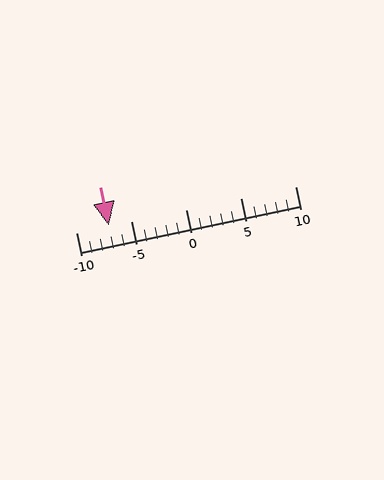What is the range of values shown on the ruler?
The ruler shows values from -10 to 10.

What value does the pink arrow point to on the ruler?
The pink arrow points to approximately -7.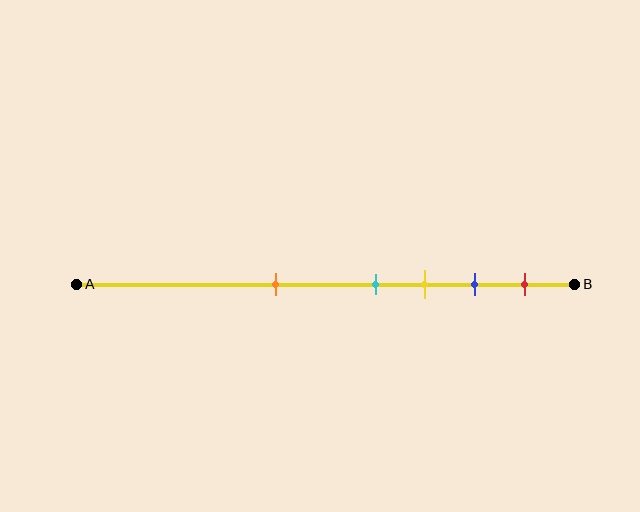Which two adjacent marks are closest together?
The cyan and yellow marks are the closest adjacent pair.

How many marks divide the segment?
There are 5 marks dividing the segment.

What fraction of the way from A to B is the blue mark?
The blue mark is approximately 80% (0.8) of the way from A to B.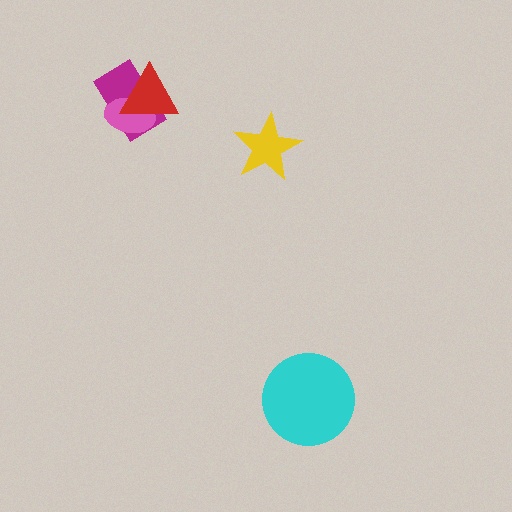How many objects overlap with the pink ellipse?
2 objects overlap with the pink ellipse.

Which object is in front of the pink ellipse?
The red triangle is in front of the pink ellipse.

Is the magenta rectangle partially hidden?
Yes, it is partially covered by another shape.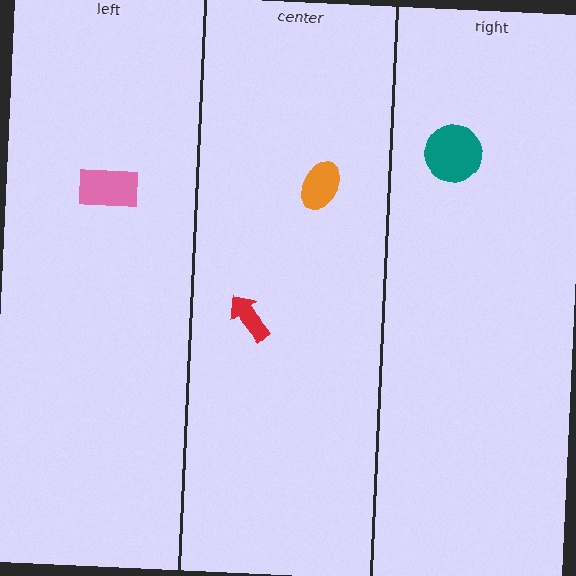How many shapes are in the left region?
1.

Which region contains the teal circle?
The right region.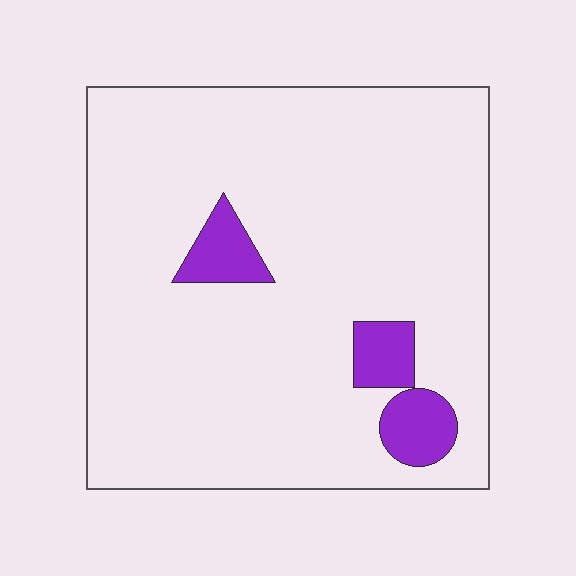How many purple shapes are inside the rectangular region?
3.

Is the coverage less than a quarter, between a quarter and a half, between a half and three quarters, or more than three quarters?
Less than a quarter.